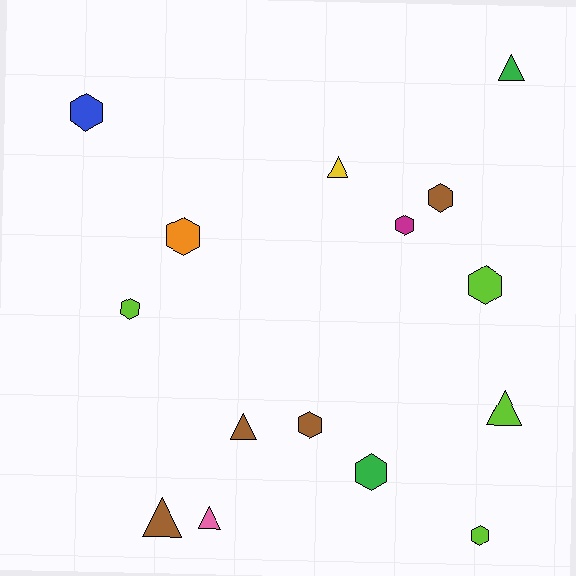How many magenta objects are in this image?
There is 1 magenta object.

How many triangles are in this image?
There are 6 triangles.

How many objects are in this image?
There are 15 objects.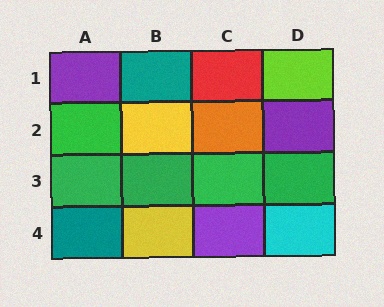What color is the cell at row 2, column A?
Green.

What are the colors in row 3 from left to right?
Green, green, green, green.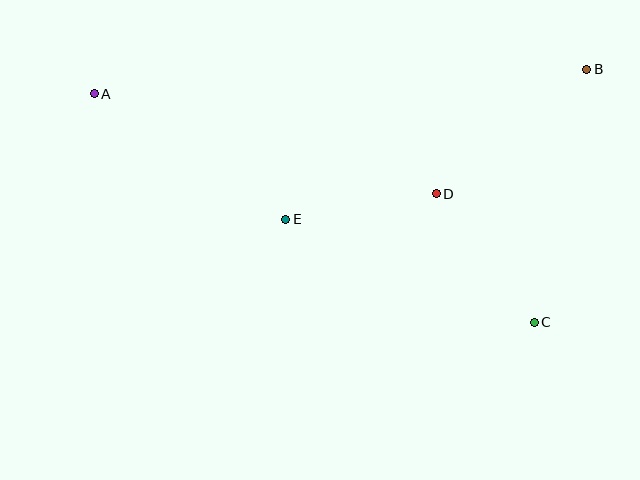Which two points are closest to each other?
Points D and E are closest to each other.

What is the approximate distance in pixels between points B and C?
The distance between B and C is approximately 258 pixels.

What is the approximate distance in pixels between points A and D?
The distance between A and D is approximately 356 pixels.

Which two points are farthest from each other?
Points A and C are farthest from each other.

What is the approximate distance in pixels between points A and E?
The distance between A and E is approximately 229 pixels.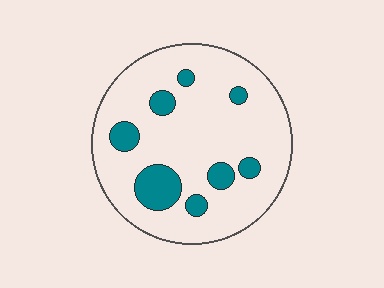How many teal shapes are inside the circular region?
8.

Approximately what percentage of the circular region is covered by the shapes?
Approximately 15%.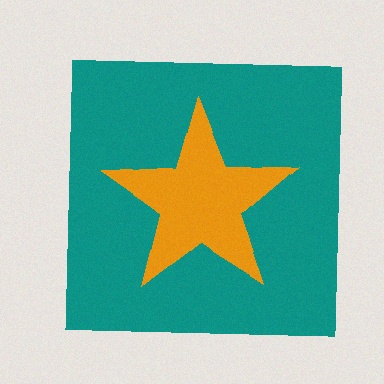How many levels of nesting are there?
2.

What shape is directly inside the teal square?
The orange star.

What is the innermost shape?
The orange star.